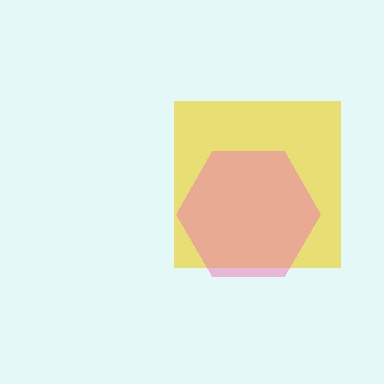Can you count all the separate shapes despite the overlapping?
Yes, there are 2 separate shapes.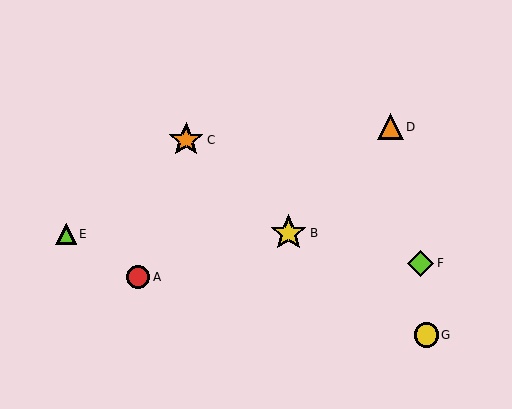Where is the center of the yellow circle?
The center of the yellow circle is at (426, 335).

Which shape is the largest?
The yellow star (labeled B) is the largest.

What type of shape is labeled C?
Shape C is an orange star.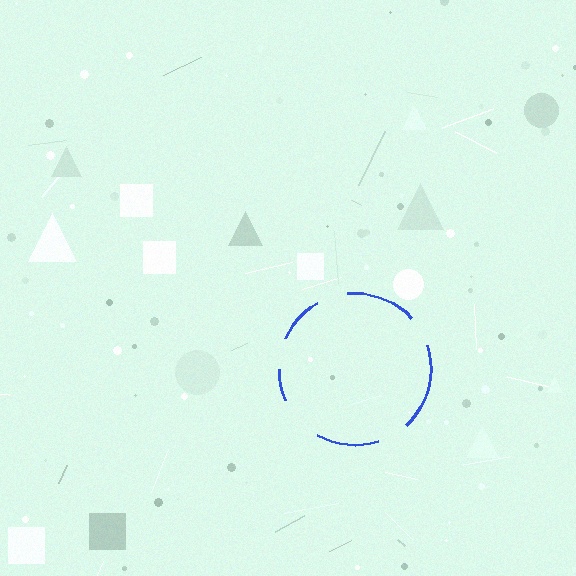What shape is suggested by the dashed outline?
The dashed outline suggests a circle.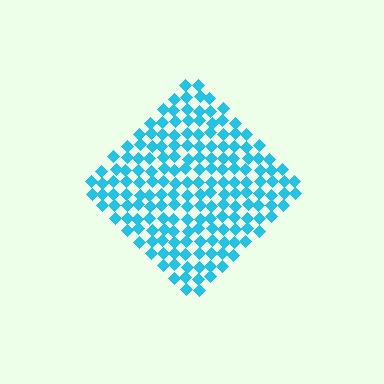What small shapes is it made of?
It is made of small diamonds.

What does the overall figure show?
The overall figure shows a diamond.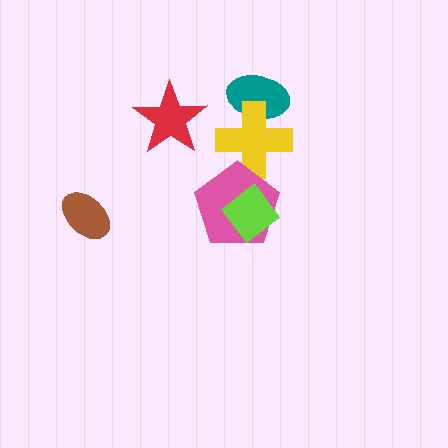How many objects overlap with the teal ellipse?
1 object overlaps with the teal ellipse.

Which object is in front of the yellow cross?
The pink pentagon is in front of the yellow cross.